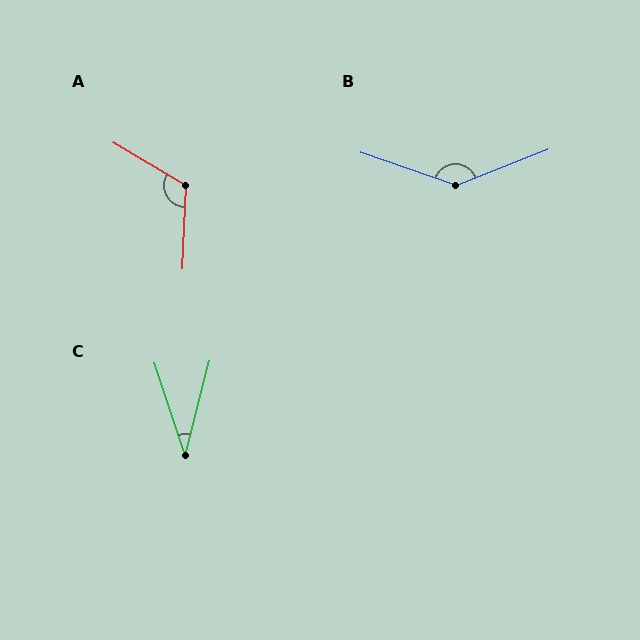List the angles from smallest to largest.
C (33°), A (119°), B (139°).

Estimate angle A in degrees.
Approximately 119 degrees.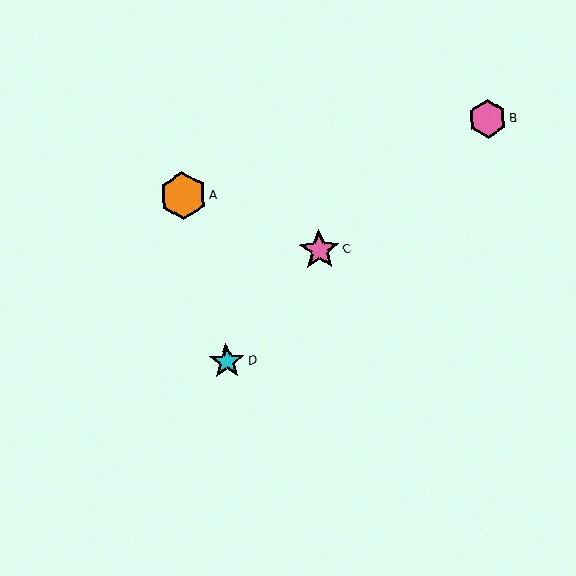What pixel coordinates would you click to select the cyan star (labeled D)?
Click at (227, 361) to select the cyan star D.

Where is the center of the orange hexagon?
The center of the orange hexagon is at (183, 196).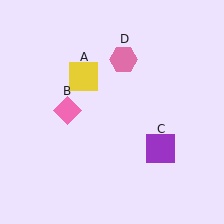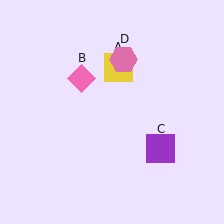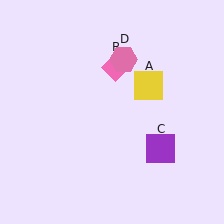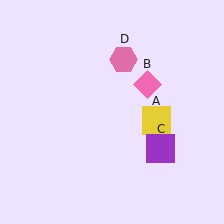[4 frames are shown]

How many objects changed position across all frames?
2 objects changed position: yellow square (object A), pink diamond (object B).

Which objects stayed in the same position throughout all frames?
Purple square (object C) and pink hexagon (object D) remained stationary.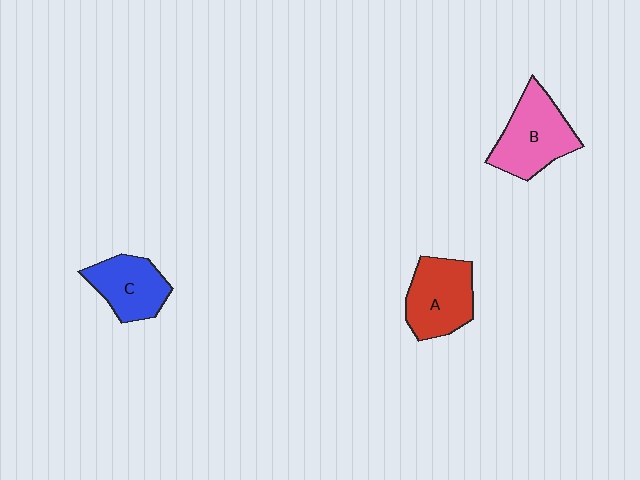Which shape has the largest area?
Shape B (pink).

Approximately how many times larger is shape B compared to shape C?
Approximately 1.3 times.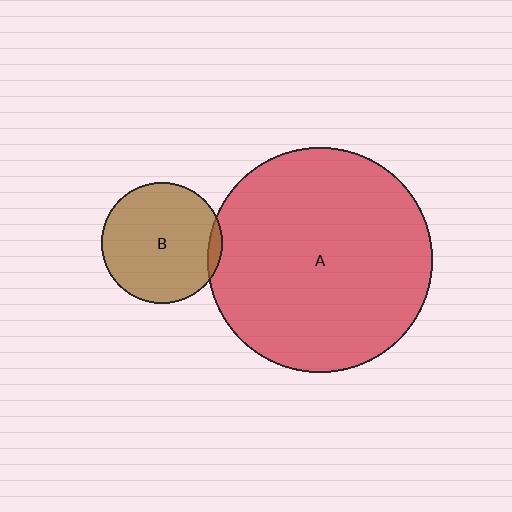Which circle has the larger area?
Circle A (red).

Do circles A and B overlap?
Yes.